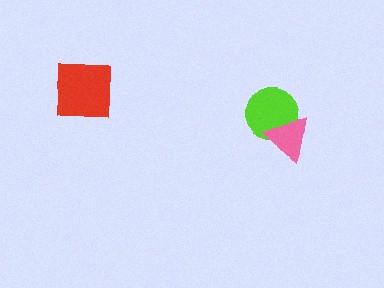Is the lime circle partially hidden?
Yes, it is partially covered by another shape.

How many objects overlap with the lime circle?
1 object overlaps with the lime circle.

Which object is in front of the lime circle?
The pink triangle is in front of the lime circle.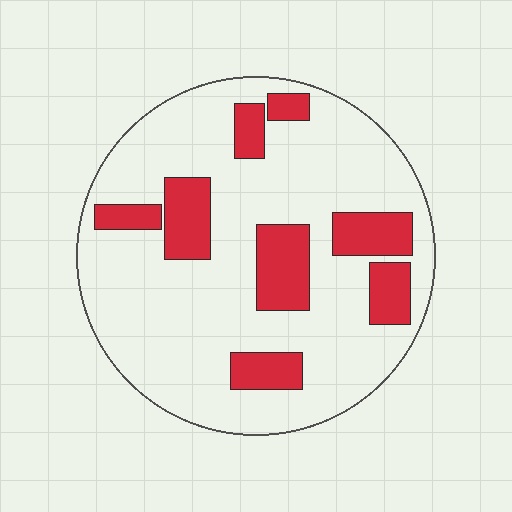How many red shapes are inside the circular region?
8.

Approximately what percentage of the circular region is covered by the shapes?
Approximately 20%.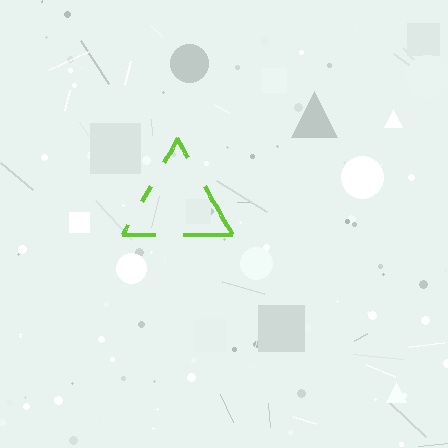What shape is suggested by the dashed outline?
The dashed outline suggests a triangle.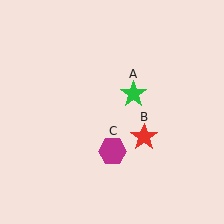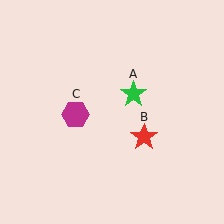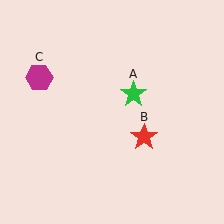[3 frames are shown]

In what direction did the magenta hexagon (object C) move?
The magenta hexagon (object C) moved up and to the left.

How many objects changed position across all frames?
1 object changed position: magenta hexagon (object C).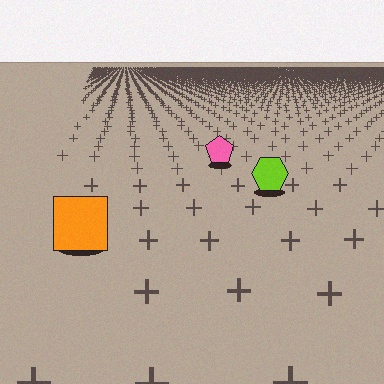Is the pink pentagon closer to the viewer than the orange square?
No. The orange square is closer — you can tell from the texture gradient: the ground texture is coarser near it.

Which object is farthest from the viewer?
The pink pentagon is farthest from the viewer. It appears smaller and the ground texture around it is denser.